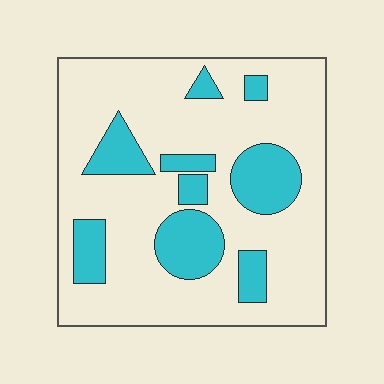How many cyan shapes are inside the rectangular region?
9.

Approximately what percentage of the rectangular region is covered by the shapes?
Approximately 25%.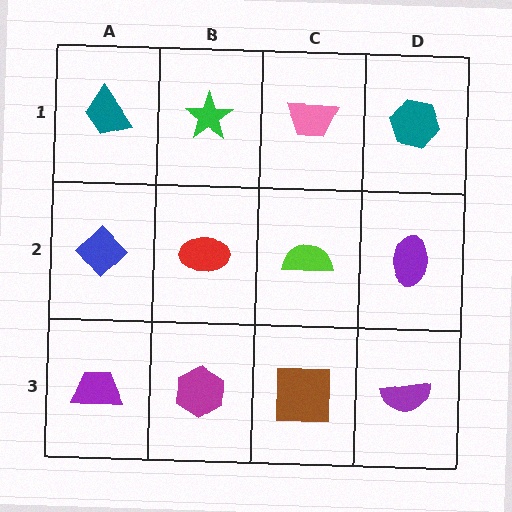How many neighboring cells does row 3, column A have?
2.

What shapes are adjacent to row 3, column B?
A red ellipse (row 2, column B), a purple trapezoid (row 3, column A), a brown square (row 3, column C).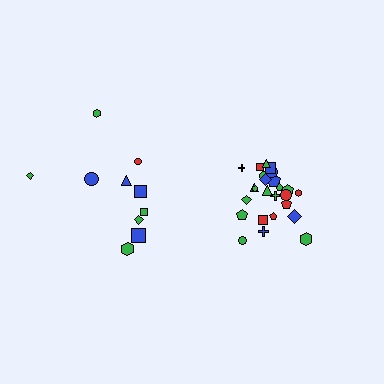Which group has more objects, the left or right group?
The right group.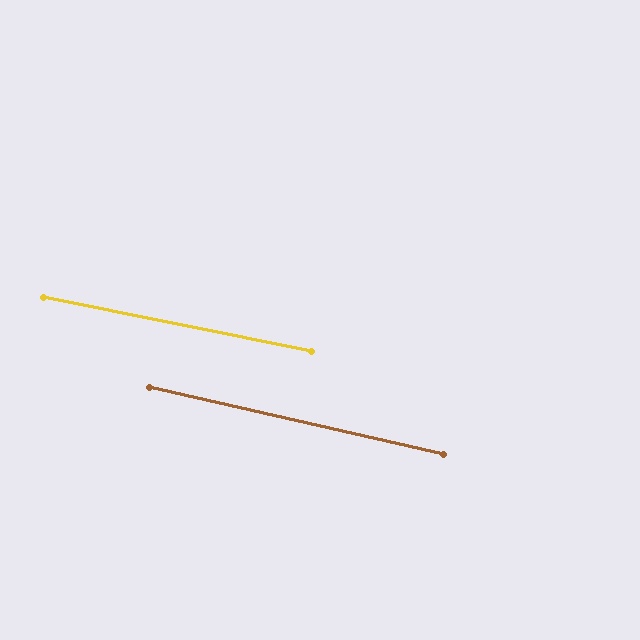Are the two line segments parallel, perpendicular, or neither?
Parallel — their directions differ by only 1.5°.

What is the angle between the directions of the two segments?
Approximately 2 degrees.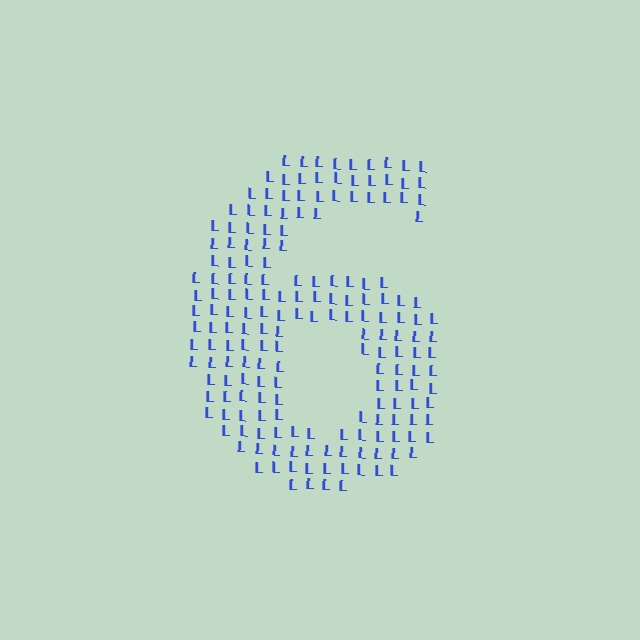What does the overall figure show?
The overall figure shows the digit 6.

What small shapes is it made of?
It is made of small letter L's.